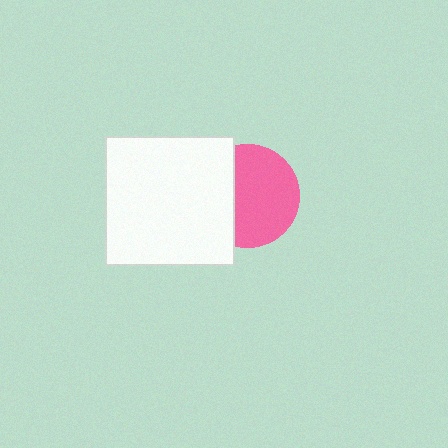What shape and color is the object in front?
The object in front is a white square.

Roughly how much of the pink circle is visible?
About half of it is visible (roughly 64%).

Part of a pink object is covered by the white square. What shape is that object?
It is a circle.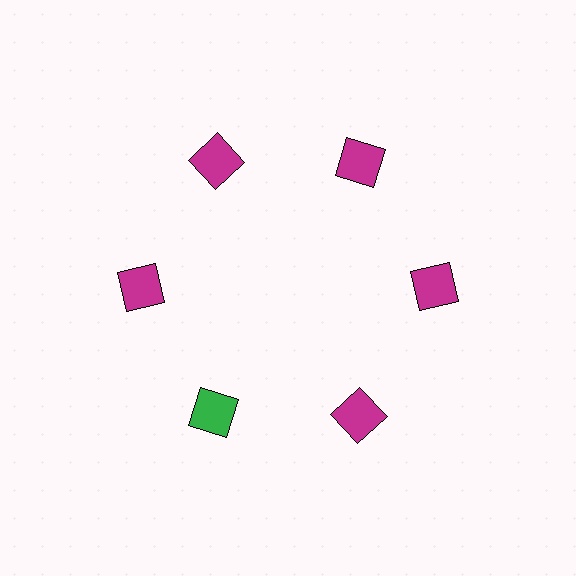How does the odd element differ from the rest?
It has a different color: green instead of magenta.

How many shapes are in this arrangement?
There are 6 shapes arranged in a ring pattern.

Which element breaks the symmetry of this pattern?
The green square at roughly the 7 o'clock position breaks the symmetry. All other shapes are magenta squares.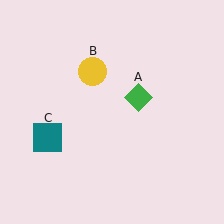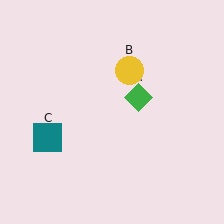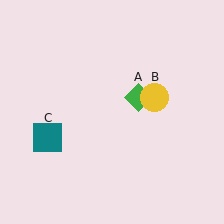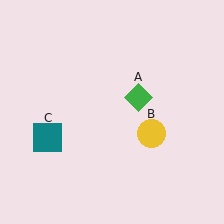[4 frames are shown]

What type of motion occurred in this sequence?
The yellow circle (object B) rotated clockwise around the center of the scene.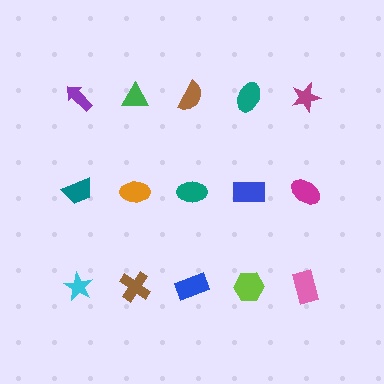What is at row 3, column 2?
A brown cross.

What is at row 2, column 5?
A magenta ellipse.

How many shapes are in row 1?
5 shapes.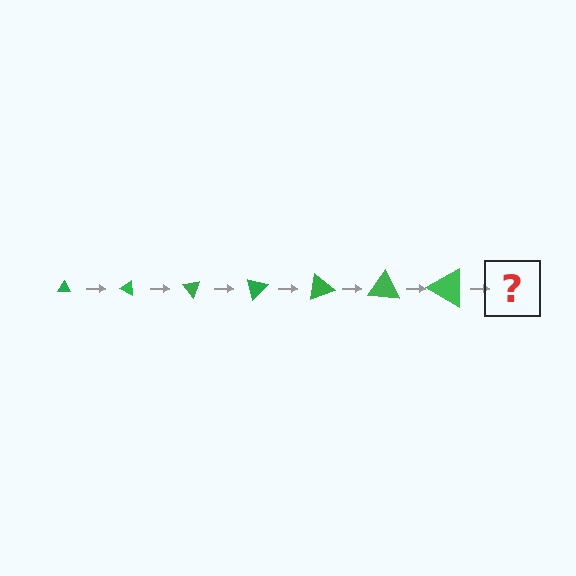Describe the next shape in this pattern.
It should be a triangle, larger than the previous one and rotated 175 degrees from the start.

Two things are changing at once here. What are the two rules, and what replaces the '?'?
The two rules are that the triangle grows larger each step and it rotates 25 degrees each step. The '?' should be a triangle, larger than the previous one and rotated 175 degrees from the start.